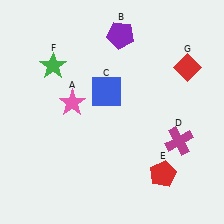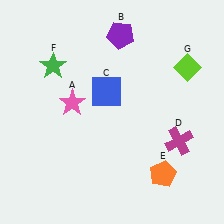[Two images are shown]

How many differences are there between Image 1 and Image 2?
There are 2 differences between the two images.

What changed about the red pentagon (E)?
In Image 1, E is red. In Image 2, it changed to orange.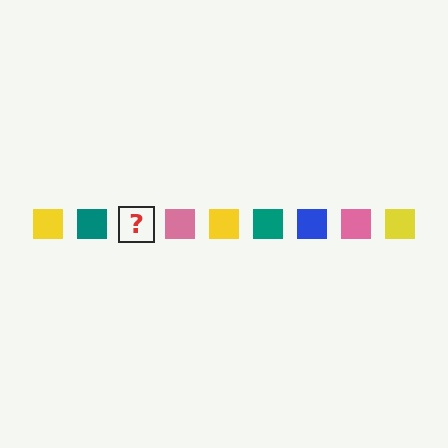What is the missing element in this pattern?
The missing element is a blue square.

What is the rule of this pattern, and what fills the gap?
The rule is that the pattern cycles through yellow, teal, blue, pink squares. The gap should be filled with a blue square.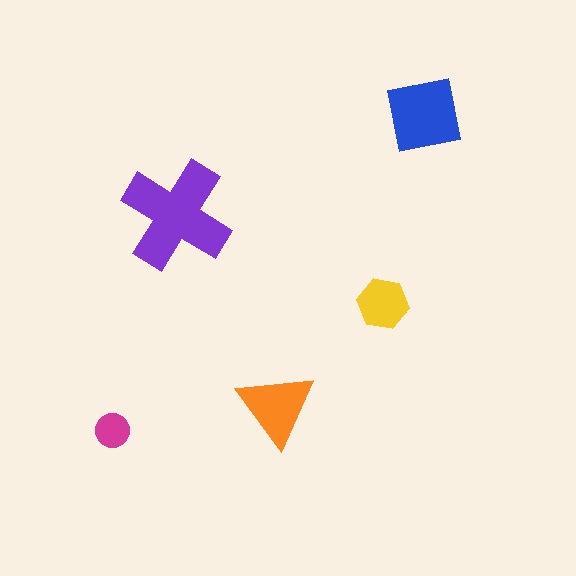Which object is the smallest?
The magenta circle.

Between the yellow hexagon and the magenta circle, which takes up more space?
The yellow hexagon.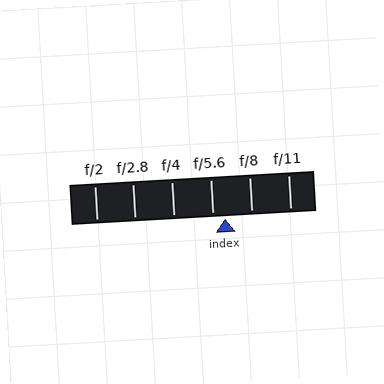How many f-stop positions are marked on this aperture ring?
There are 6 f-stop positions marked.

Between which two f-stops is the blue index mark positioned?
The index mark is between f/5.6 and f/8.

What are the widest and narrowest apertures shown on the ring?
The widest aperture shown is f/2 and the narrowest is f/11.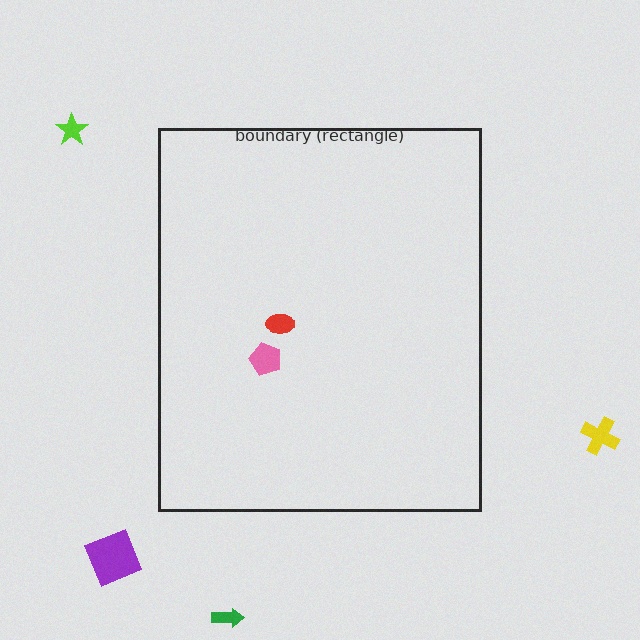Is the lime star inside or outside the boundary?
Outside.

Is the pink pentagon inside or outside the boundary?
Inside.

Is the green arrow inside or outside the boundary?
Outside.